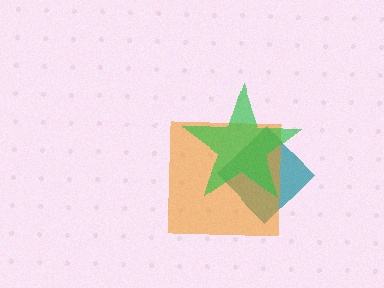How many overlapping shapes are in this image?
There are 3 overlapping shapes in the image.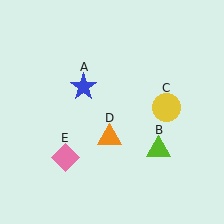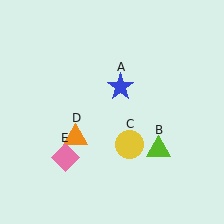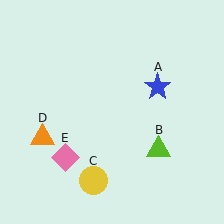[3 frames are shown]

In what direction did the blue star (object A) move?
The blue star (object A) moved right.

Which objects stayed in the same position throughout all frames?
Lime triangle (object B) and pink diamond (object E) remained stationary.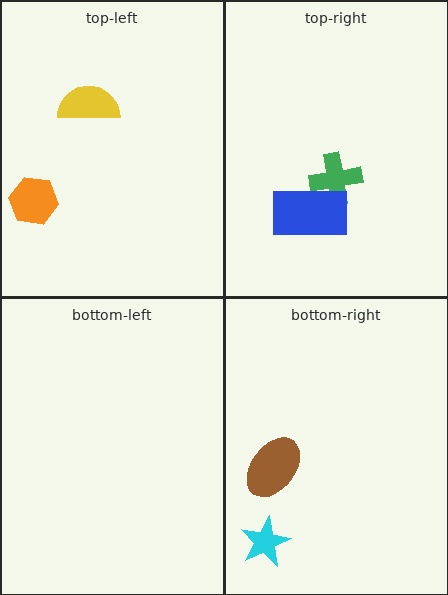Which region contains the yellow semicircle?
The top-left region.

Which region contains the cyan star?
The bottom-right region.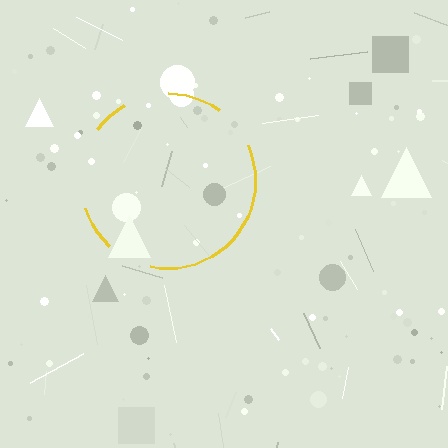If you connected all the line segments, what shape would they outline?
They would outline a circle.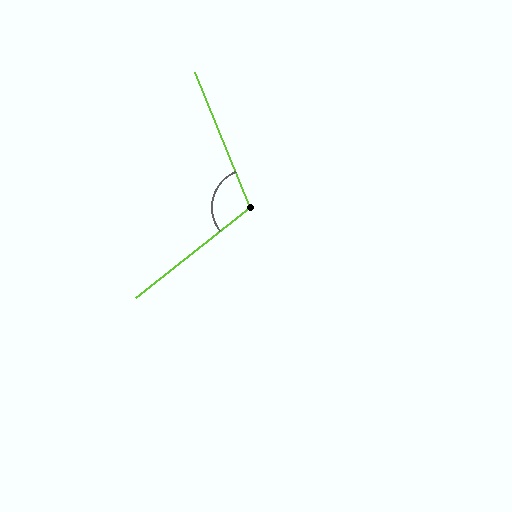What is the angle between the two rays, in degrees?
Approximately 106 degrees.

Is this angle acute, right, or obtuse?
It is obtuse.